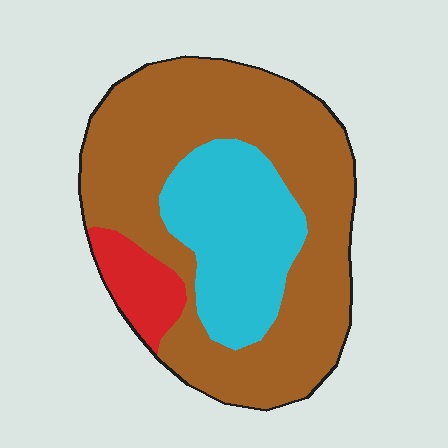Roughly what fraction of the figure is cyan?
Cyan takes up about one quarter (1/4) of the figure.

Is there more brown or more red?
Brown.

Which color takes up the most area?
Brown, at roughly 65%.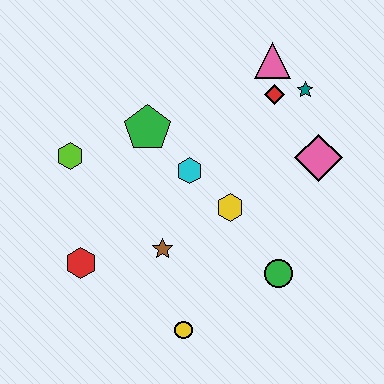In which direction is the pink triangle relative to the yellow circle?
The pink triangle is above the yellow circle.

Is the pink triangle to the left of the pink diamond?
Yes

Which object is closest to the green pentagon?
The cyan hexagon is closest to the green pentagon.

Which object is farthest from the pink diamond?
The red hexagon is farthest from the pink diamond.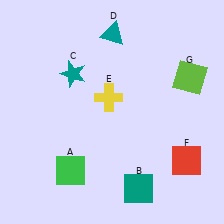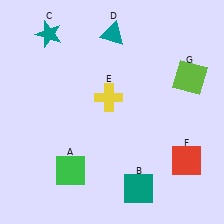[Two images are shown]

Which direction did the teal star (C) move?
The teal star (C) moved up.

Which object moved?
The teal star (C) moved up.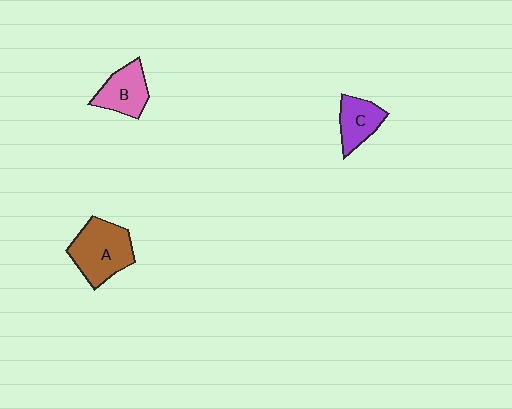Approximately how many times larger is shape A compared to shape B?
Approximately 1.4 times.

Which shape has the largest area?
Shape A (brown).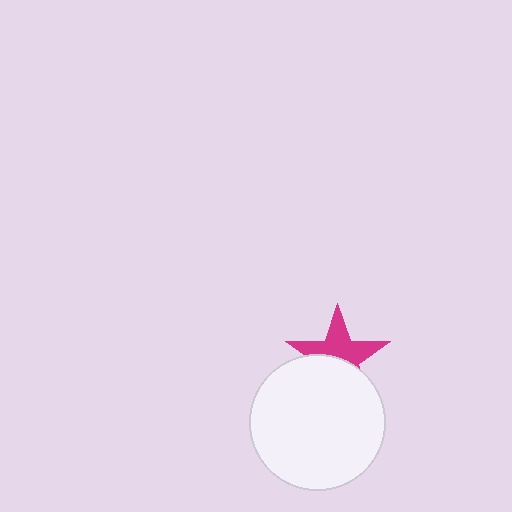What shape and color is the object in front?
The object in front is a white circle.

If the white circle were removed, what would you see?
You would see the complete magenta star.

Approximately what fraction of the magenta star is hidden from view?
Roughly 47% of the magenta star is hidden behind the white circle.